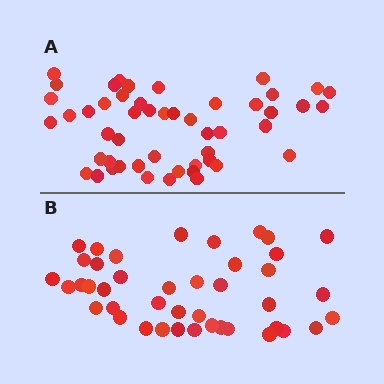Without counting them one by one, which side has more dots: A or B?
Region A (the top region) has more dots.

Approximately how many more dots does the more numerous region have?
Region A has roughly 8 or so more dots than region B.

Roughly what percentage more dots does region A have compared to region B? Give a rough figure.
About 20% more.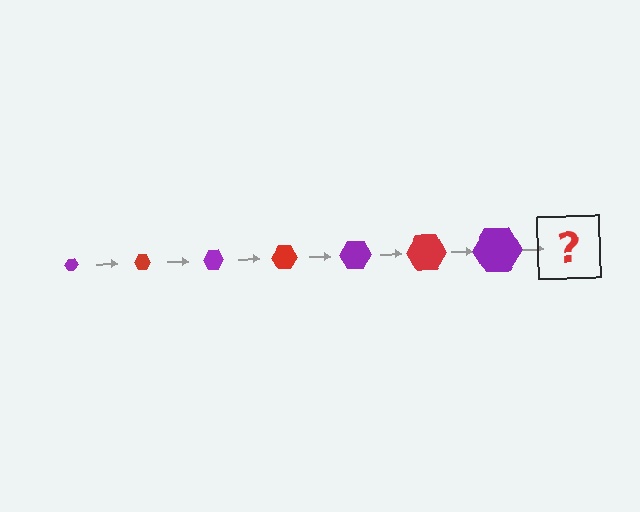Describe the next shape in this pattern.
It should be a red hexagon, larger than the previous one.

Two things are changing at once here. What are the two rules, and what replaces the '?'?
The two rules are that the hexagon grows larger each step and the color cycles through purple and red. The '?' should be a red hexagon, larger than the previous one.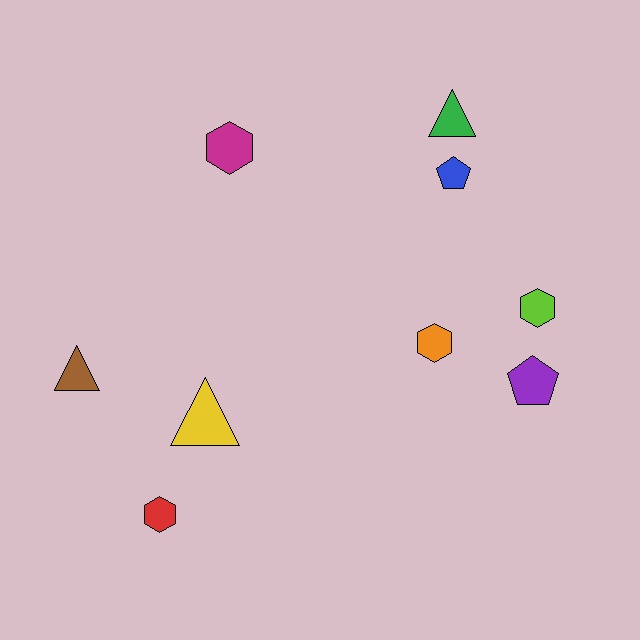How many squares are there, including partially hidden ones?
There are no squares.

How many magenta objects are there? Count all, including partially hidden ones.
There is 1 magenta object.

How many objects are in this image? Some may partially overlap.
There are 9 objects.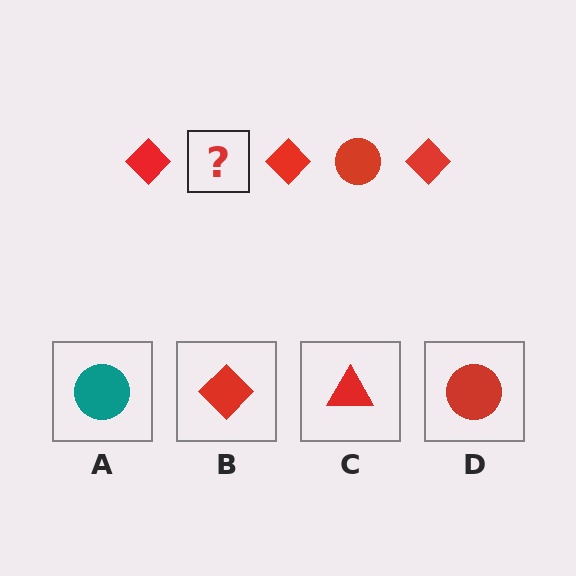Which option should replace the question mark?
Option D.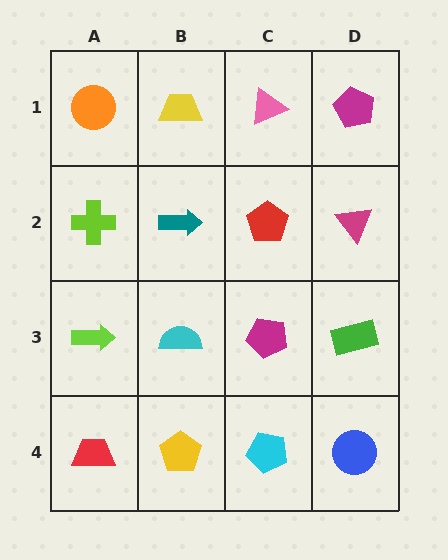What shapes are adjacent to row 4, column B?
A cyan semicircle (row 3, column B), a red trapezoid (row 4, column A), a cyan pentagon (row 4, column C).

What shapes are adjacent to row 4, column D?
A green rectangle (row 3, column D), a cyan pentagon (row 4, column C).